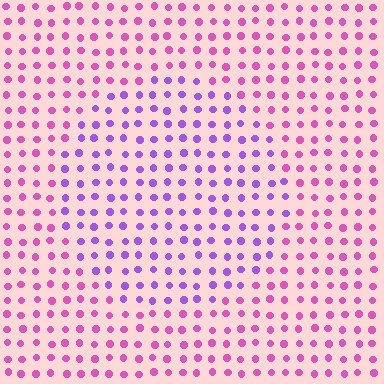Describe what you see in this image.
The image is filled with small pink elements in a uniform arrangement. A circle-shaped region is visible where the elements are tinted to a slightly different hue, forming a subtle color boundary.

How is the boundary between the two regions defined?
The boundary is defined purely by a slight shift in hue (about 40 degrees). Spacing, size, and orientation are identical on both sides.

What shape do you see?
I see a circle.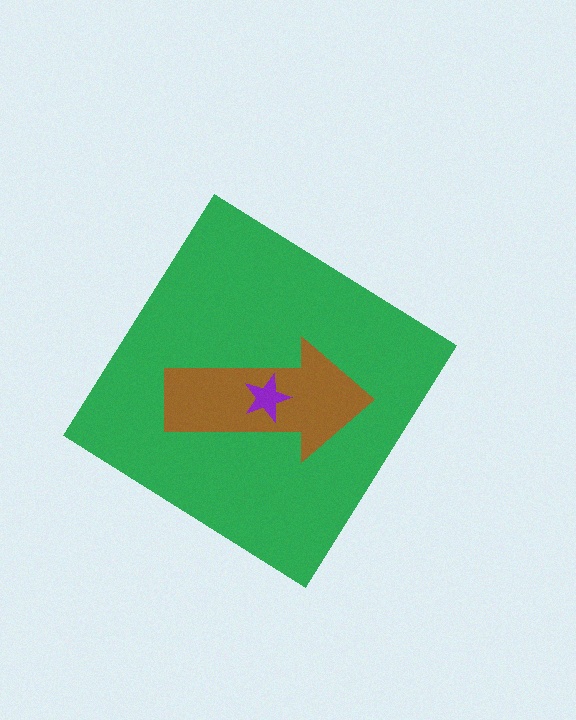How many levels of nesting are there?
3.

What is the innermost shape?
The purple star.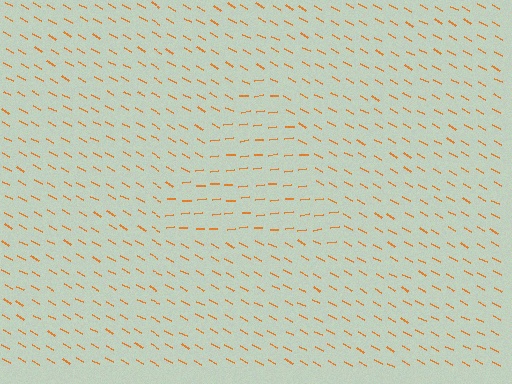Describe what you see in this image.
The image is filled with small orange line segments. A triangle region in the image has lines oriented differently from the surrounding lines, creating a visible texture boundary.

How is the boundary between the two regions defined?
The boundary is defined purely by a change in line orientation (approximately 35 degrees difference). All lines are the same color and thickness.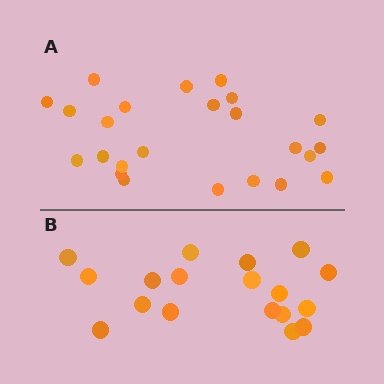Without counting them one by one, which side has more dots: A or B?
Region A (the top region) has more dots.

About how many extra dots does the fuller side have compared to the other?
Region A has about 6 more dots than region B.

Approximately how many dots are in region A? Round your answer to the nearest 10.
About 20 dots. (The exact count is 24, which rounds to 20.)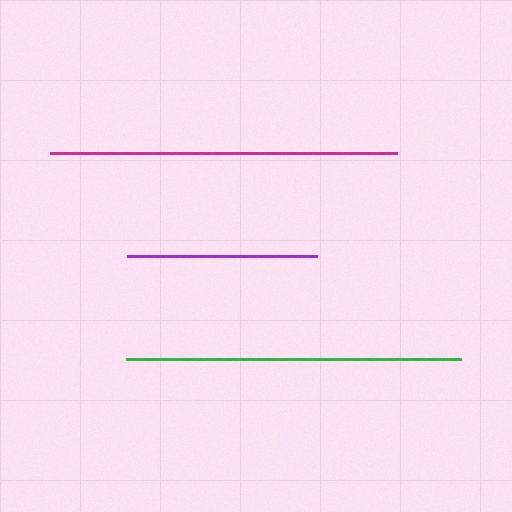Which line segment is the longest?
The magenta line is the longest at approximately 347 pixels.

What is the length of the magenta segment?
The magenta segment is approximately 347 pixels long.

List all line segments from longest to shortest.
From longest to shortest: magenta, green, purple.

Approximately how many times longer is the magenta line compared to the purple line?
The magenta line is approximately 1.8 times the length of the purple line.